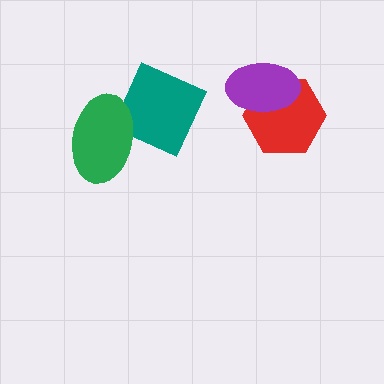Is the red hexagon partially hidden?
Yes, it is partially covered by another shape.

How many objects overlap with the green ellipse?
1 object overlaps with the green ellipse.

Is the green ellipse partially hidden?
No, no other shape covers it.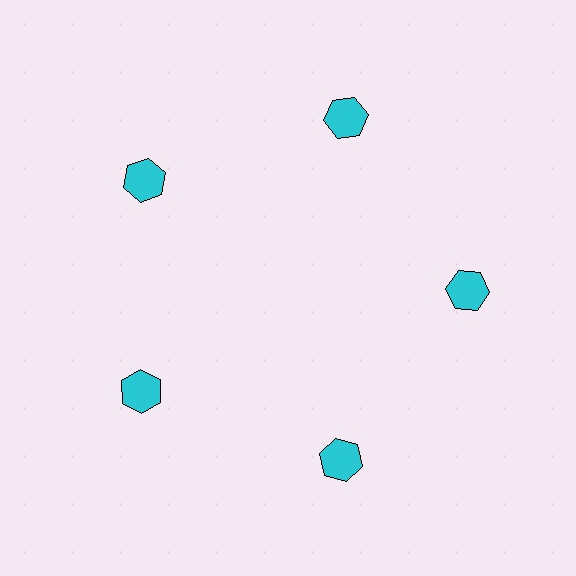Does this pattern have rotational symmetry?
Yes, this pattern has 5-fold rotational symmetry. It looks the same after rotating 72 degrees around the center.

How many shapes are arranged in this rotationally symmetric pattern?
There are 5 shapes, arranged in 5 groups of 1.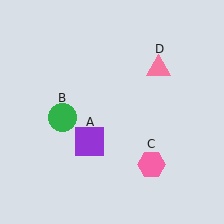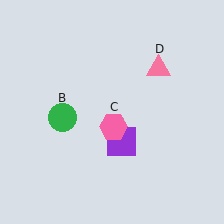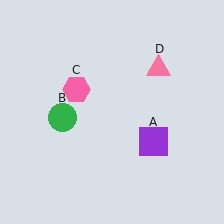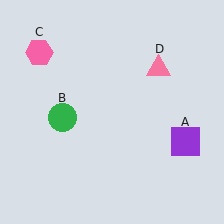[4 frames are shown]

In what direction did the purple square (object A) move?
The purple square (object A) moved right.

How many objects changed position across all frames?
2 objects changed position: purple square (object A), pink hexagon (object C).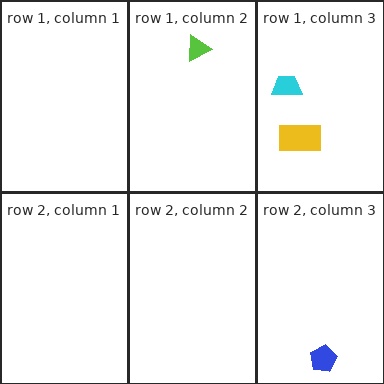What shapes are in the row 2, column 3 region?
The blue pentagon.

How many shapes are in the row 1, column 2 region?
1.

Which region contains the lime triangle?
The row 1, column 2 region.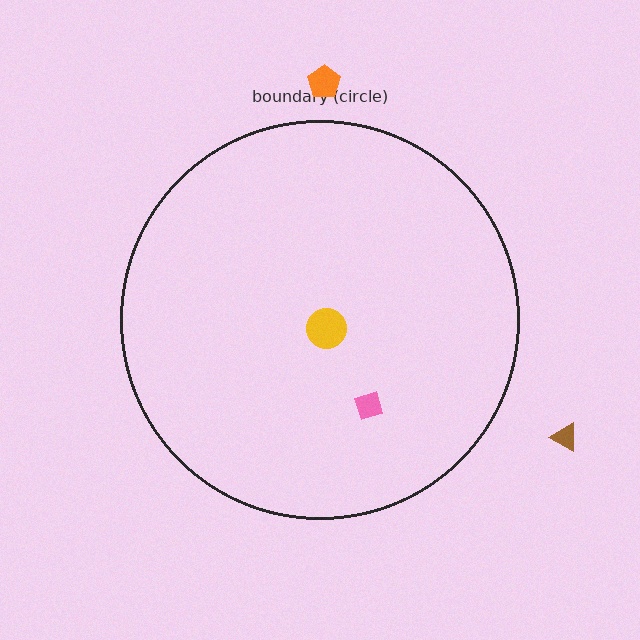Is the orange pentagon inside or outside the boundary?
Outside.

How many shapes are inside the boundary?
2 inside, 2 outside.